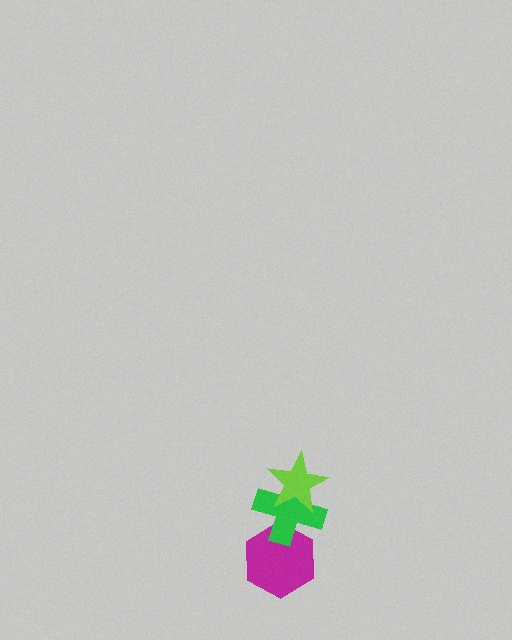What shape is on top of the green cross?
The lime star is on top of the green cross.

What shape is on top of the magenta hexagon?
The green cross is on top of the magenta hexagon.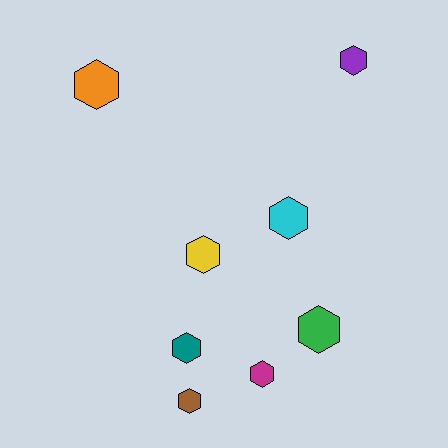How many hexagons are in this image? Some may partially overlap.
There are 8 hexagons.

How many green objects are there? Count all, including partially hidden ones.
There is 1 green object.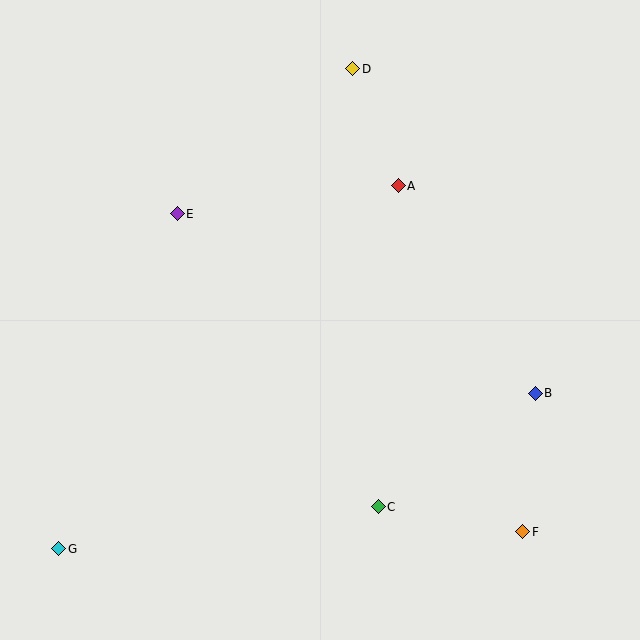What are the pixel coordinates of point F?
Point F is at (523, 532).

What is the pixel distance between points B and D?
The distance between B and D is 372 pixels.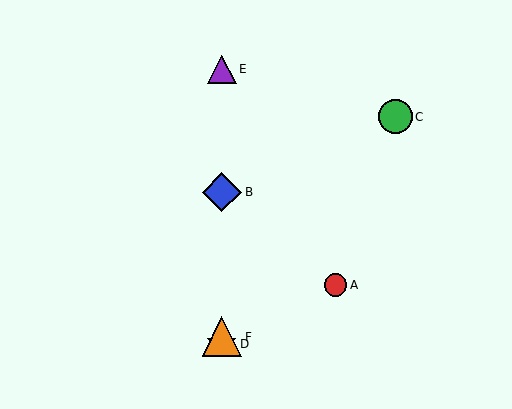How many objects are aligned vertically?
4 objects (B, D, E, F) are aligned vertically.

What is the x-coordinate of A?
Object A is at x≈336.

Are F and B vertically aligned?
Yes, both are at x≈222.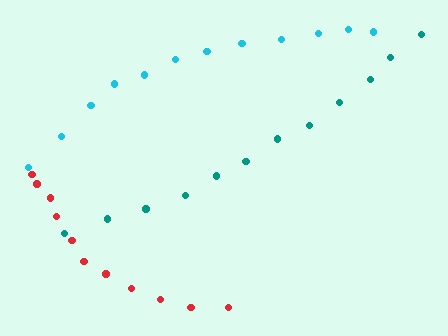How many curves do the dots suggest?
There are 3 distinct paths.